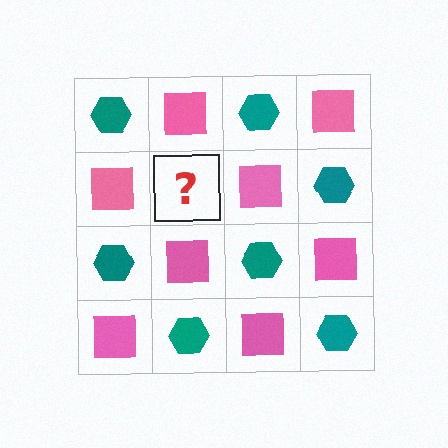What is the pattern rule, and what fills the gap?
The rule is that it alternates teal hexagon and pink square in a checkerboard pattern. The gap should be filled with a teal hexagon.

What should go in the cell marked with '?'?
The missing cell should contain a teal hexagon.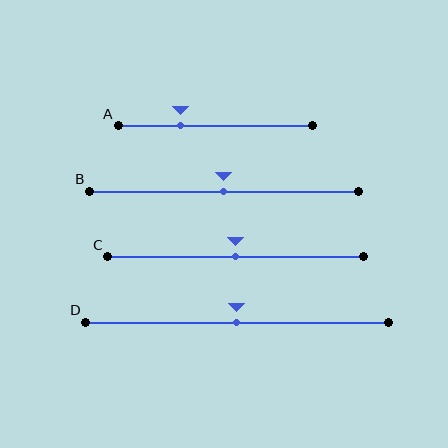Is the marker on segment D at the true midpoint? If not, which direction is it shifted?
Yes, the marker on segment D is at the true midpoint.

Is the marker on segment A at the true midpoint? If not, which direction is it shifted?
No, the marker on segment A is shifted to the left by about 18% of the segment length.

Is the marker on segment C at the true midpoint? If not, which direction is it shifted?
Yes, the marker on segment C is at the true midpoint.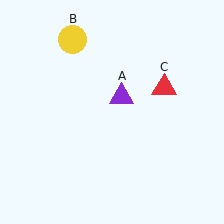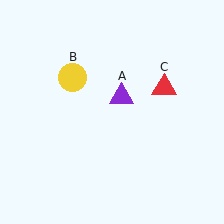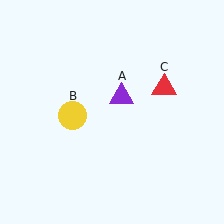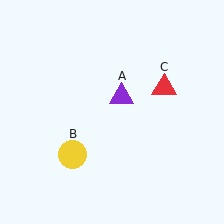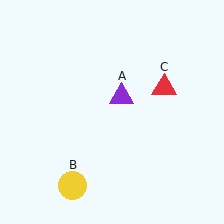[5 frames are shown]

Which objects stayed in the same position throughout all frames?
Purple triangle (object A) and red triangle (object C) remained stationary.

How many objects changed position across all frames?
1 object changed position: yellow circle (object B).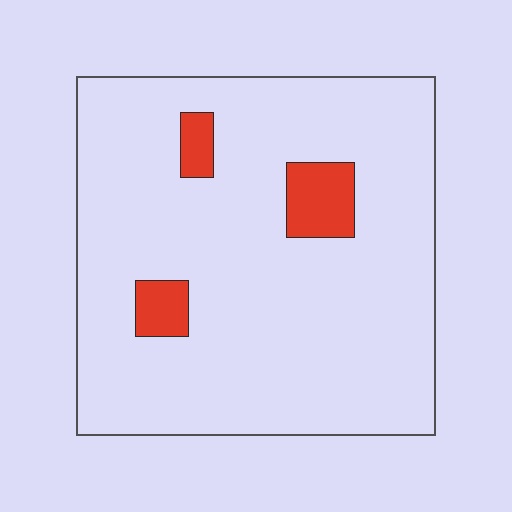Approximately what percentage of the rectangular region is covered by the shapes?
Approximately 10%.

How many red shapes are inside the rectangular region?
3.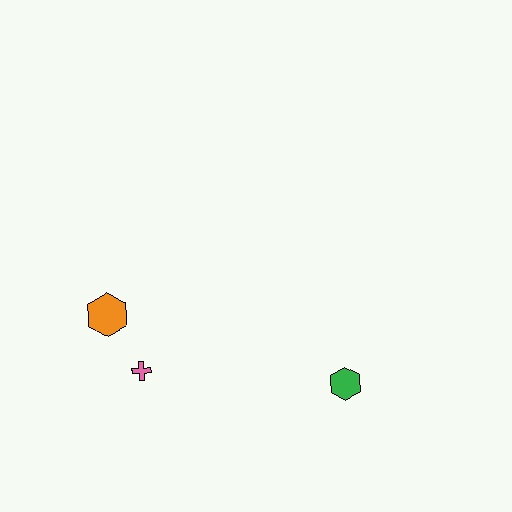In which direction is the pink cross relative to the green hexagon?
The pink cross is to the left of the green hexagon.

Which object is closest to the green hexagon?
The pink cross is closest to the green hexagon.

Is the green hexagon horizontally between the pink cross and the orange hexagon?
No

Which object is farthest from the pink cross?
The green hexagon is farthest from the pink cross.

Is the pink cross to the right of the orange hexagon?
Yes